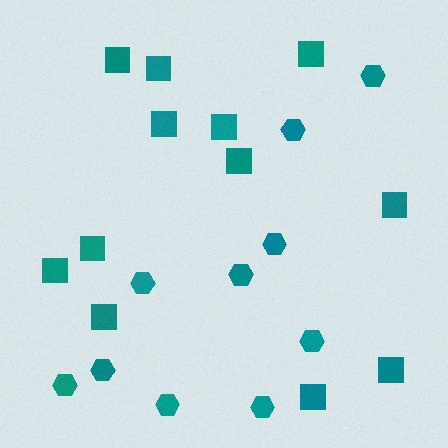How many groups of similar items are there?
There are 2 groups: one group of squares (12) and one group of hexagons (10).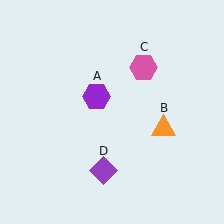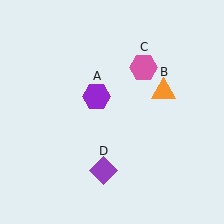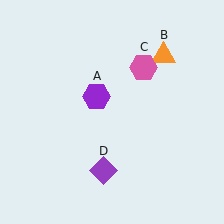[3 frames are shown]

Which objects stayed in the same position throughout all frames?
Purple hexagon (object A) and pink hexagon (object C) and purple diamond (object D) remained stationary.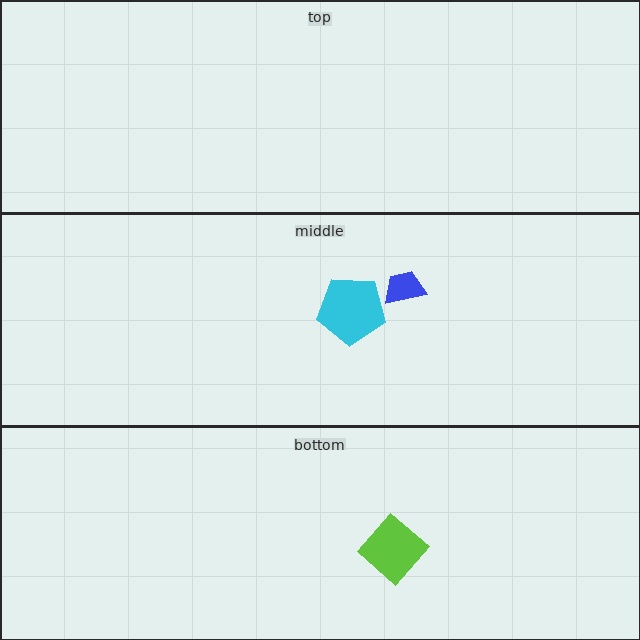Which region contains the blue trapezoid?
The middle region.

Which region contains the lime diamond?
The bottom region.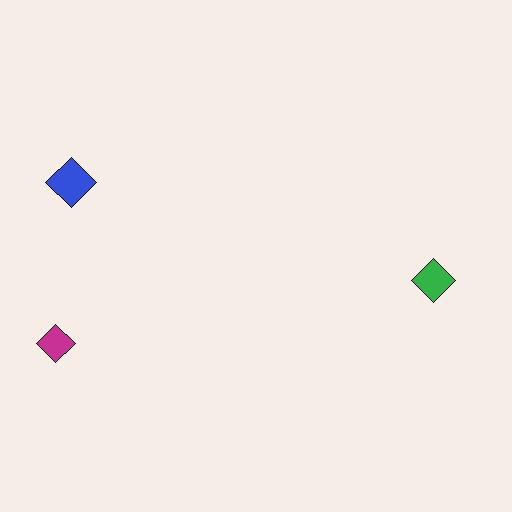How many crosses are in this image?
There are no crosses.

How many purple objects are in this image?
There are no purple objects.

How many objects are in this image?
There are 3 objects.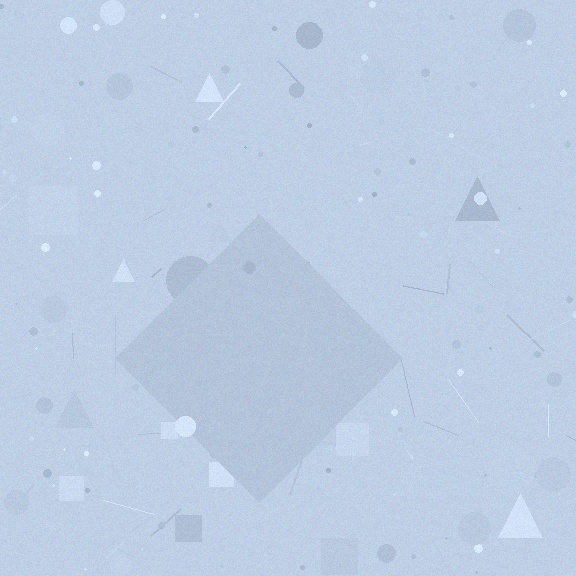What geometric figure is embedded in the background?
A diamond is embedded in the background.